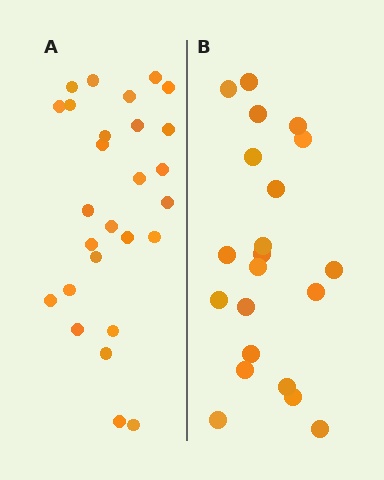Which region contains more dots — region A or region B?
Region A (the left region) has more dots.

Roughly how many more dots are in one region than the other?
Region A has about 6 more dots than region B.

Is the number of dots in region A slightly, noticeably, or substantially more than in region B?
Region A has noticeably more, but not dramatically so. The ratio is roughly 1.3 to 1.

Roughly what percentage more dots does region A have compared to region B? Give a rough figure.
About 30% more.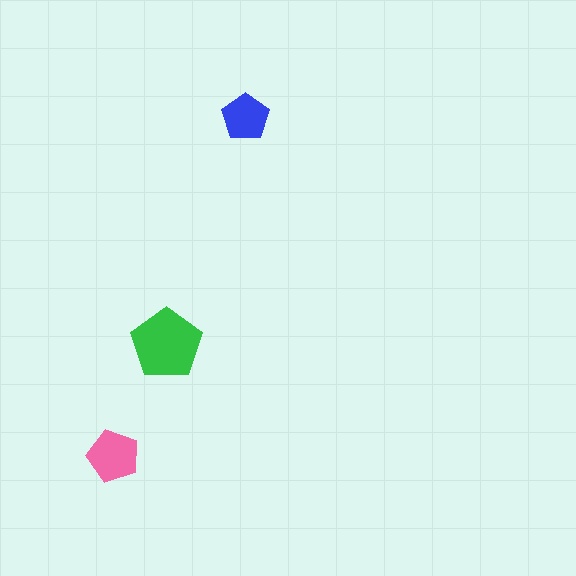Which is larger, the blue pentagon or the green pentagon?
The green one.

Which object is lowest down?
The pink pentagon is bottommost.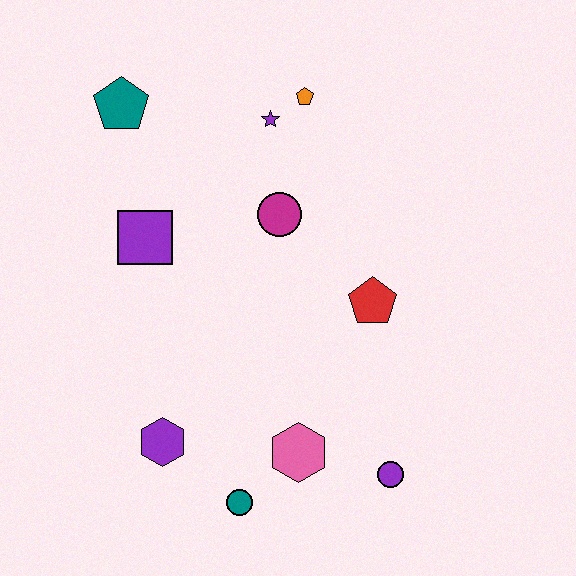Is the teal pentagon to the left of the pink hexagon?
Yes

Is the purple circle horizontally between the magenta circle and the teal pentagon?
No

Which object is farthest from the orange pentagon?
The teal circle is farthest from the orange pentagon.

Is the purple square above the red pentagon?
Yes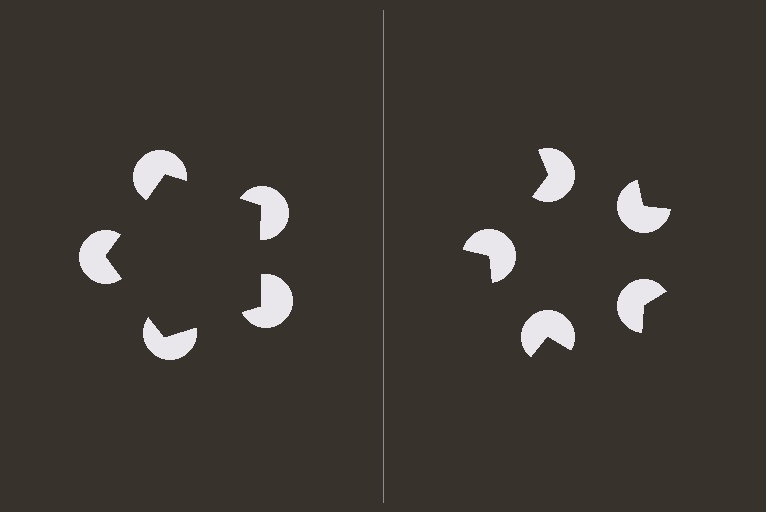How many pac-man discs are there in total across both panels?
10 — 5 on each side.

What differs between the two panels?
The pac-man discs are positioned identically on both sides; only the wedge orientations differ. On the left they align to a pentagon; on the right they are misaligned.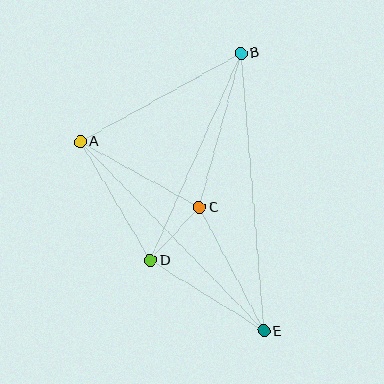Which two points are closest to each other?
Points C and D are closest to each other.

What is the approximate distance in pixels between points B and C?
The distance between B and C is approximately 159 pixels.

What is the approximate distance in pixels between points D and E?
The distance between D and E is approximately 133 pixels.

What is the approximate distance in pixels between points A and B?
The distance between A and B is approximately 183 pixels.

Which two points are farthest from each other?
Points B and E are farthest from each other.